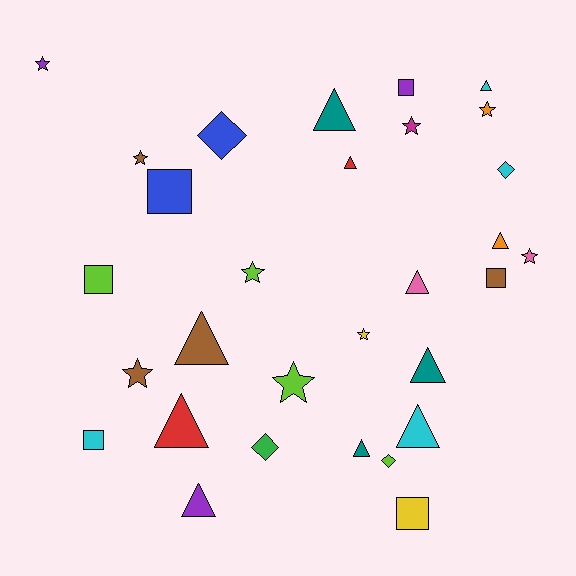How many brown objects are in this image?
There are 4 brown objects.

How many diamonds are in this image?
There are 4 diamonds.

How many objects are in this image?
There are 30 objects.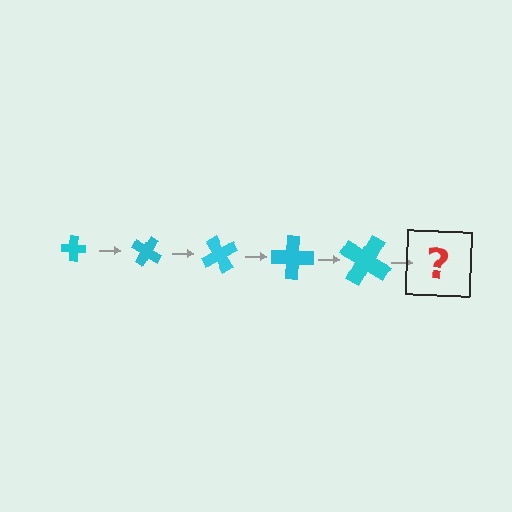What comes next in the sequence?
The next element should be a cross, larger than the previous one and rotated 150 degrees from the start.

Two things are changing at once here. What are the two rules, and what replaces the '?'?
The two rules are that the cross grows larger each step and it rotates 30 degrees each step. The '?' should be a cross, larger than the previous one and rotated 150 degrees from the start.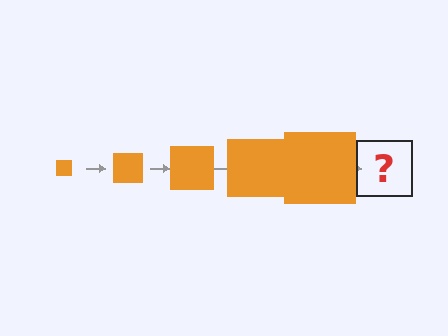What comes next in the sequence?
The next element should be an orange square, larger than the previous one.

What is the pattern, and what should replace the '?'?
The pattern is that the square gets progressively larger each step. The '?' should be an orange square, larger than the previous one.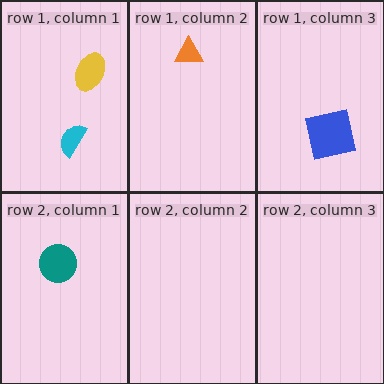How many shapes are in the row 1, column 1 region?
2.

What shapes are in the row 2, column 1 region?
The teal circle.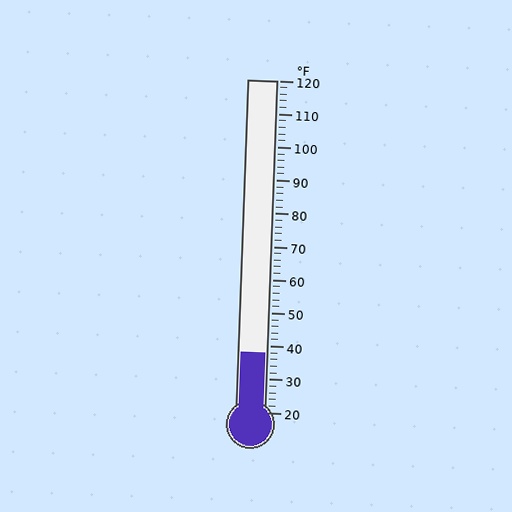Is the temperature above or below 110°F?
The temperature is below 110°F.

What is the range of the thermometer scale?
The thermometer scale ranges from 20°F to 120°F.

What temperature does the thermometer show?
The thermometer shows approximately 38°F.